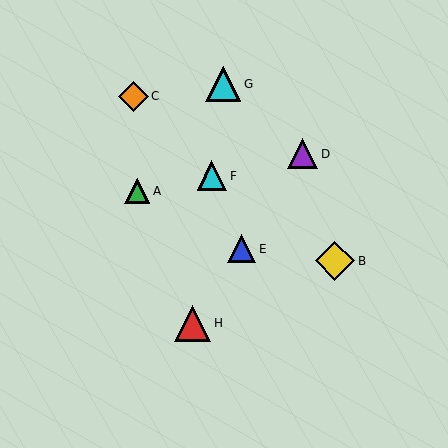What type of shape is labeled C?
Shape C is an orange diamond.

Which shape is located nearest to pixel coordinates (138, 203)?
The green triangle (labeled A) at (137, 191) is nearest to that location.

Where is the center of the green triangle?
The center of the green triangle is at (137, 191).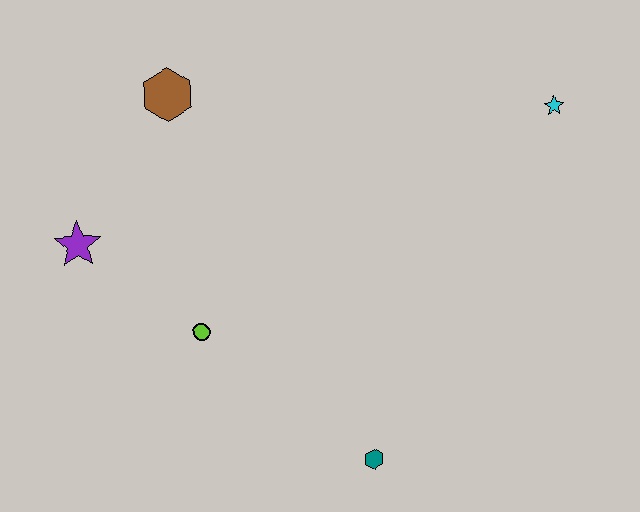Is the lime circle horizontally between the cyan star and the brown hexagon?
Yes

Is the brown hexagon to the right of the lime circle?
No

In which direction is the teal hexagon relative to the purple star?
The teal hexagon is to the right of the purple star.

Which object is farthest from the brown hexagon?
The teal hexagon is farthest from the brown hexagon.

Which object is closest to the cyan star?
The brown hexagon is closest to the cyan star.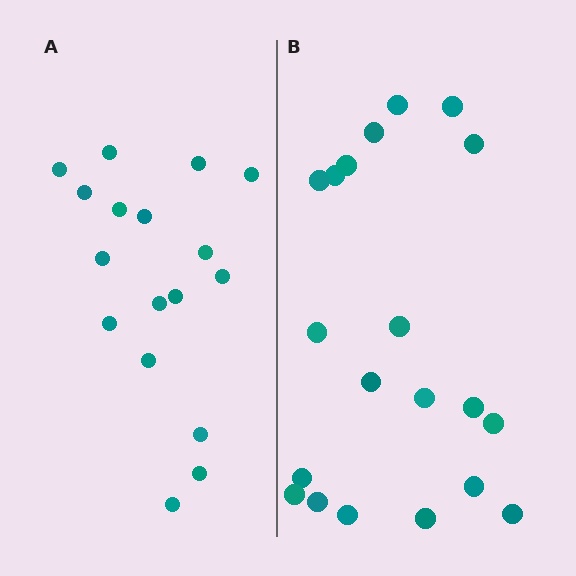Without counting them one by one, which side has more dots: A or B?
Region B (the right region) has more dots.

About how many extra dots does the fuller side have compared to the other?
Region B has just a few more — roughly 2 or 3 more dots than region A.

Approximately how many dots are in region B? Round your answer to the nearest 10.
About 20 dots.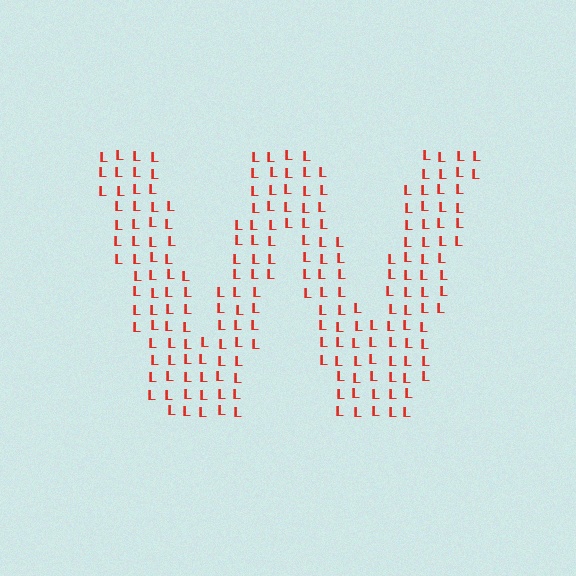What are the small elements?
The small elements are letter L's.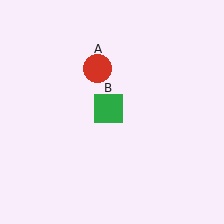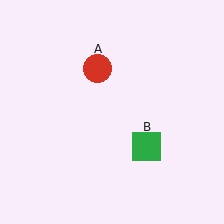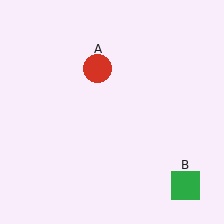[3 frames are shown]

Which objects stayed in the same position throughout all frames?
Red circle (object A) remained stationary.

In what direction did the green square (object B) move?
The green square (object B) moved down and to the right.